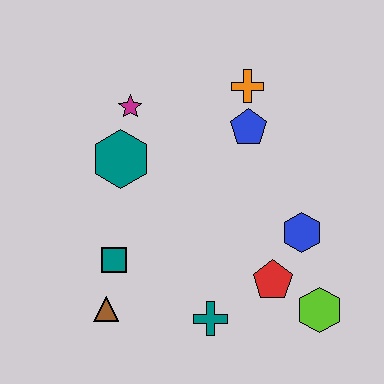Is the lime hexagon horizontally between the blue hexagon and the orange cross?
No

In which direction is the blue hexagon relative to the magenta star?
The blue hexagon is to the right of the magenta star.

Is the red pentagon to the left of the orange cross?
No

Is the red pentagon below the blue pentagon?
Yes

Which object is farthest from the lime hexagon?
The magenta star is farthest from the lime hexagon.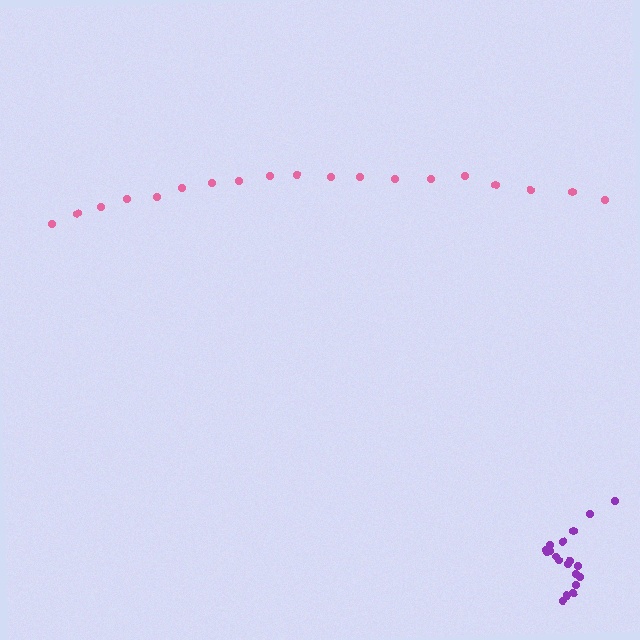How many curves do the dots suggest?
There are 2 distinct paths.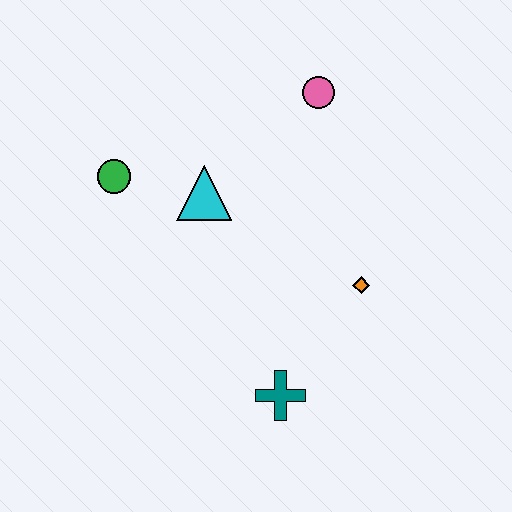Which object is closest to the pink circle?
The cyan triangle is closest to the pink circle.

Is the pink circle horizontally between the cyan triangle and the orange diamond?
Yes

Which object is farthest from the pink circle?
The teal cross is farthest from the pink circle.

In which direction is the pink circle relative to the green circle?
The pink circle is to the right of the green circle.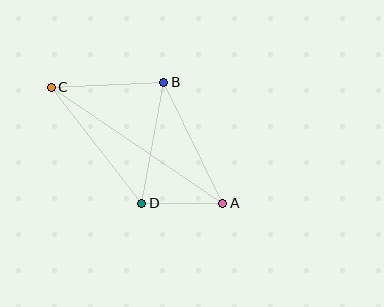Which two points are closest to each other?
Points A and D are closest to each other.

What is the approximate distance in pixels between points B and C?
The distance between B and C is approximately 113 pixels.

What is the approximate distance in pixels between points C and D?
The distance between C and D is approximately 148 pixels.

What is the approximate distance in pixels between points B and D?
The distance between B and D is approximately 123 pixels.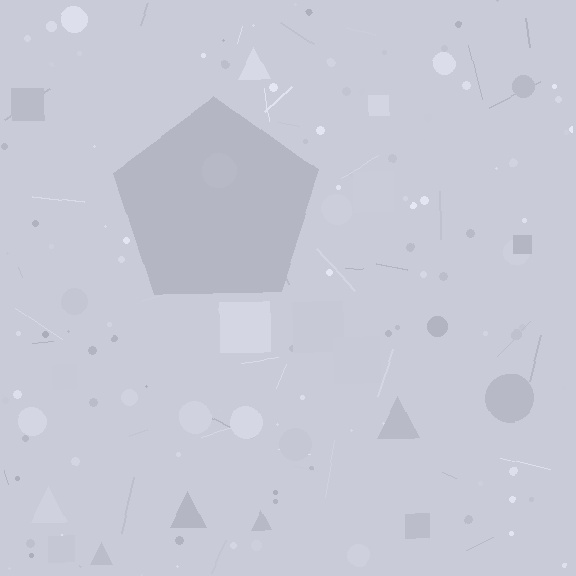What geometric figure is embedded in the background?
A pentagon is embedded in the background.